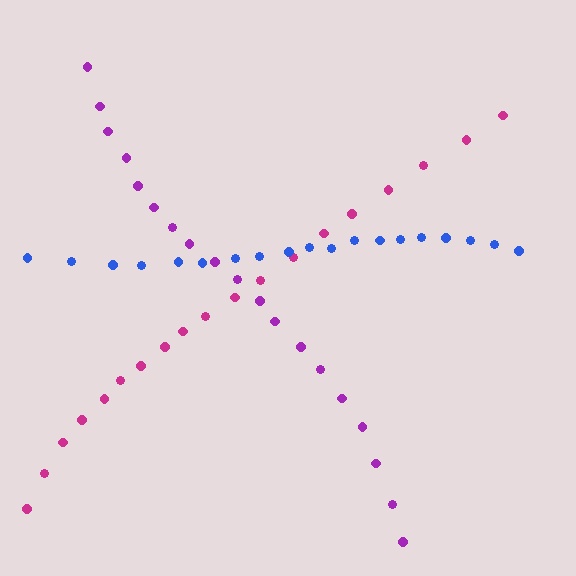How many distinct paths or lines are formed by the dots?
There are 3 distinct paths.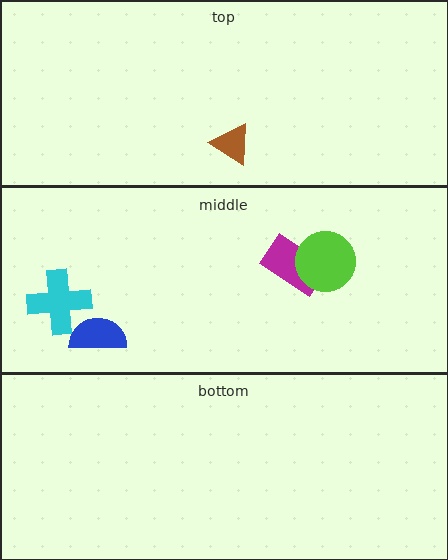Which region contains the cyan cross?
The middle region.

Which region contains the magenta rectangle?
The middle region.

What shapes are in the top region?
The brown triangle.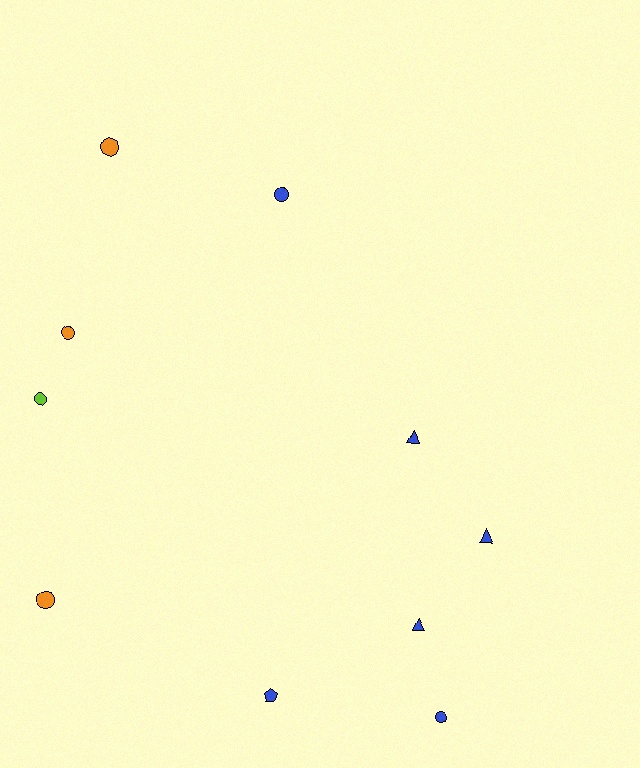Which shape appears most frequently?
Circle, with 6 objects.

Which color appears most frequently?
Blue, with 6 objects.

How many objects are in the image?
There are 10 objects.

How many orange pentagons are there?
There are no orange pentagons.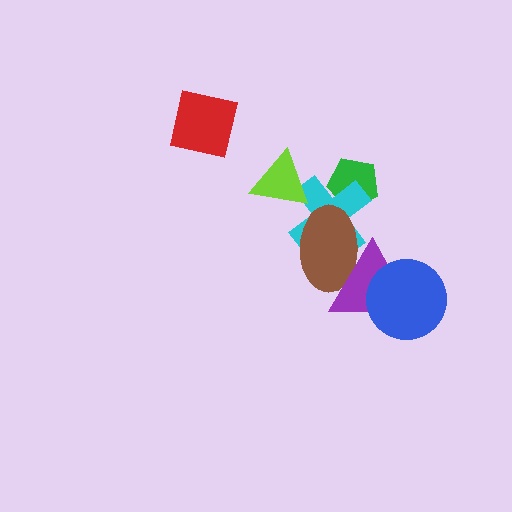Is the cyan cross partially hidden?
Yes, it is partially covered by another shape.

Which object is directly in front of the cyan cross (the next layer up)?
The brown ellipse is directly in front of the cyan cross.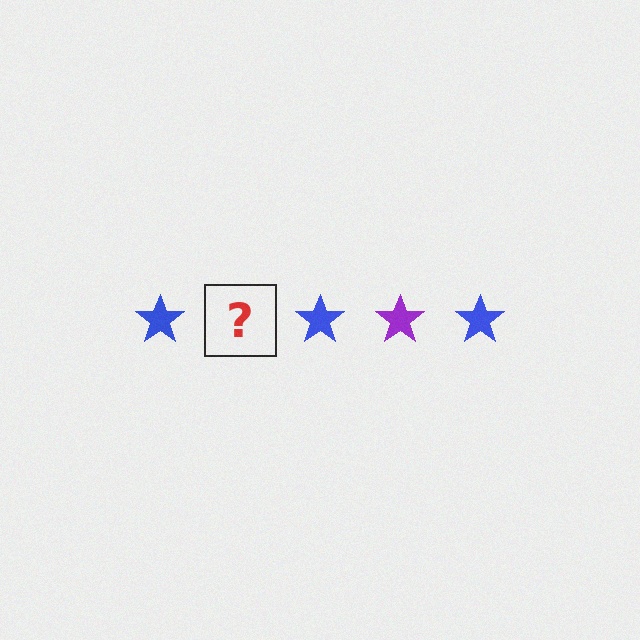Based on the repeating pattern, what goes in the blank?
The blank should be a purple star.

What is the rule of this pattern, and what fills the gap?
The rule is that the pattern cycles through blue, purple stars. The gap should be filled with a purple star.